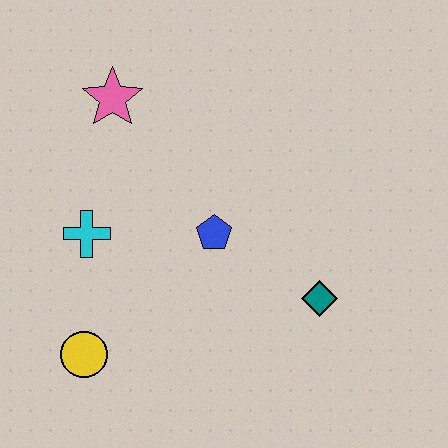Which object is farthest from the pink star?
The teal diamond is farthest from the pink star.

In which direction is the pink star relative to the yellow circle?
The pink star is above the yellow circle.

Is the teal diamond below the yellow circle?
No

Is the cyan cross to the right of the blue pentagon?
No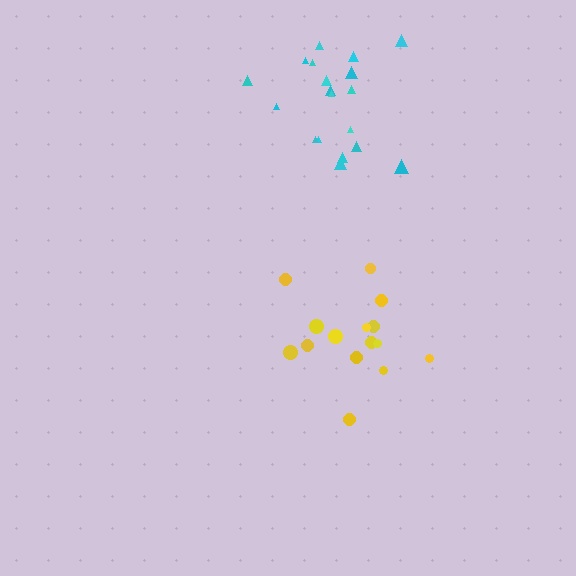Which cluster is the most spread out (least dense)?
Cyan.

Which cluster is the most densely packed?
Yellow.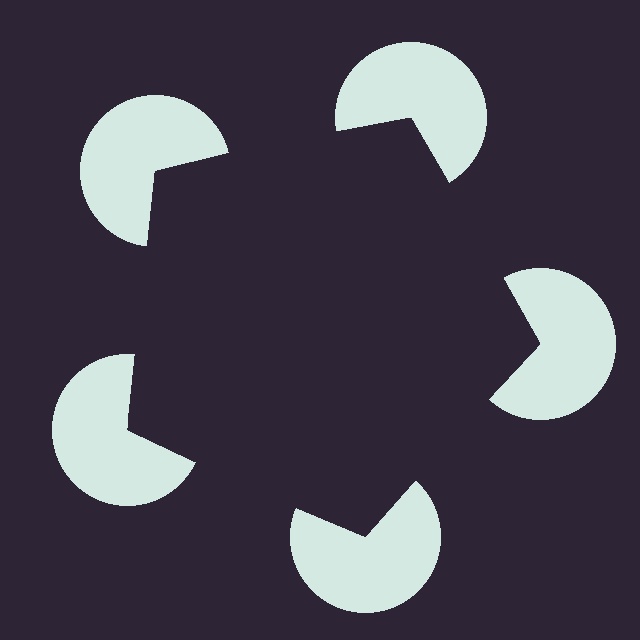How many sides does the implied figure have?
5 sides.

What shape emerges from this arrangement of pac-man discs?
An illusory pentagon — its edges are inferred from the aligned wedge cuts in the pac-man discs, not physically drawn.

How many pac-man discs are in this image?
There are 5 — one at each vertex of the illusory pentagon.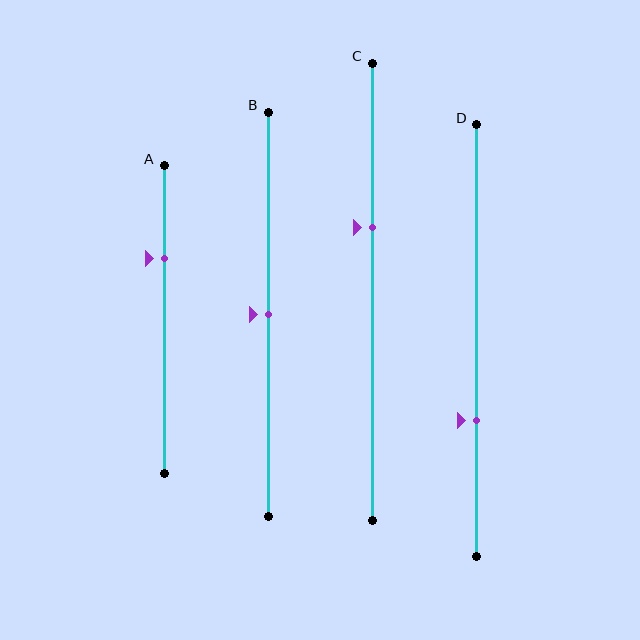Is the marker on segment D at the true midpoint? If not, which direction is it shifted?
No, the marker on segment D is shifted downward by about 18% of the segment length.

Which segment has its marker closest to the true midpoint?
Segment B has its marker closest to the true midpoint.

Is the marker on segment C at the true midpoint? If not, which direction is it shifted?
No, the marker on segment C is shifted upward by about 14% of the segment length.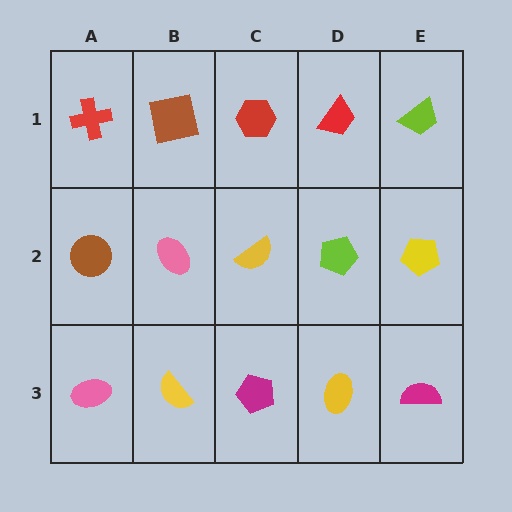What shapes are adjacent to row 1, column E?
A yellow pentagon (row 2, column E), a red trapezoid (row 1, column D).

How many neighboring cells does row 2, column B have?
4.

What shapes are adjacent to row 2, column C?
A red hexagon (row 1, column C), a magenta pentagon (row 3, column C), a pink ellipse (row 2, column B), a lime pentagon (row 2, column D).